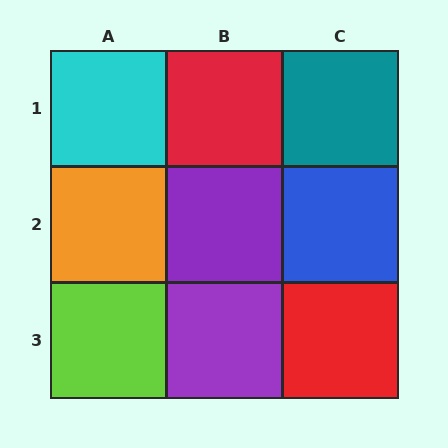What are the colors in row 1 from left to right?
Cyan, red, teal.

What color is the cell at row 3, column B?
Purple.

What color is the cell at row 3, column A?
Lime.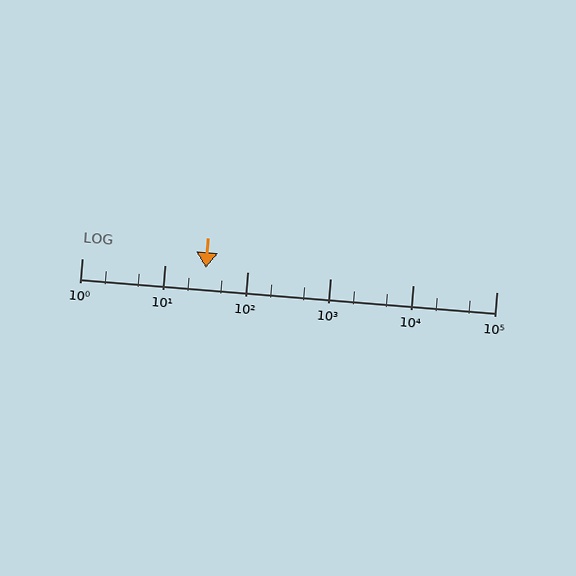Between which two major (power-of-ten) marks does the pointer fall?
The pointer is between 10 and 100.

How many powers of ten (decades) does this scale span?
The scale spans 5 decades, from 1 to 100000.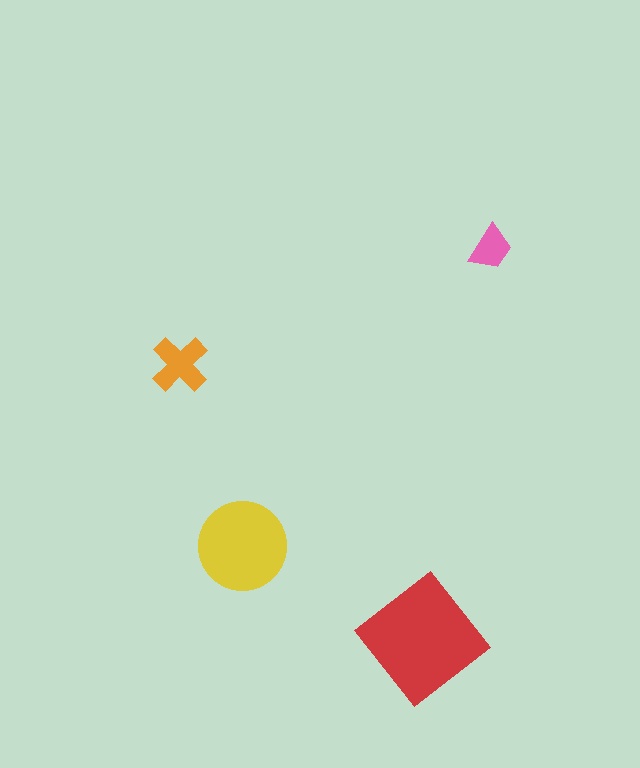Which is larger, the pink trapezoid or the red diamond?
The red diamond.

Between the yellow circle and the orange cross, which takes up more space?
The yellow circle.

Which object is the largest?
The red diamond.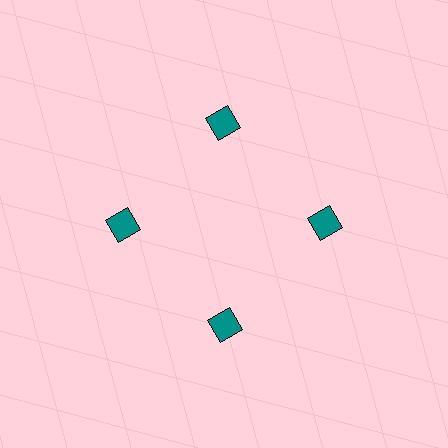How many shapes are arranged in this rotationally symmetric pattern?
There are 4 shapes, arranged in 4 groups of 1.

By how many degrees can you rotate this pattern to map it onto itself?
The pattern maps onto itself every 90 degrees of rotation.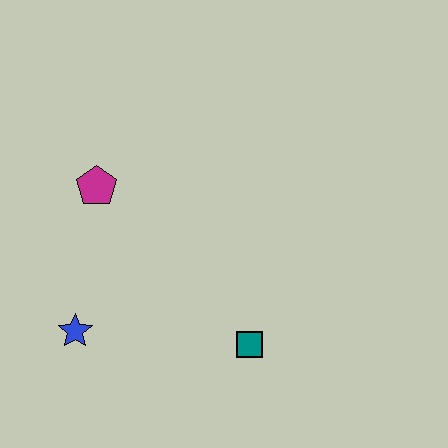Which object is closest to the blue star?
The magenta pentagon is closest to the blue star.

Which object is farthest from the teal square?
The magenta pentagon is farthest from the teal square.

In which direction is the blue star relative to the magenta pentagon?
The blue star is below the magenta pentagon.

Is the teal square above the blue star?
No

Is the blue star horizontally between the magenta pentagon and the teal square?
No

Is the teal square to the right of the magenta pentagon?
Yes